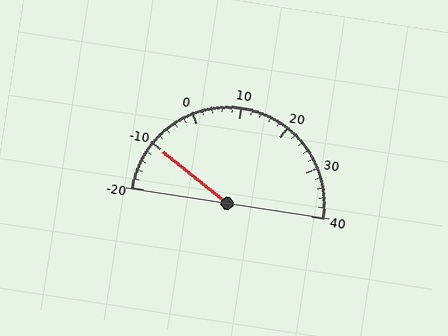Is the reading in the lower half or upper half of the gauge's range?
The reading is in the lower half of the range (-20 to 40).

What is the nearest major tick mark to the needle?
The nearest major tick mark is -10.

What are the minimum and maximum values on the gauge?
The gauge ranges from -20 to 40.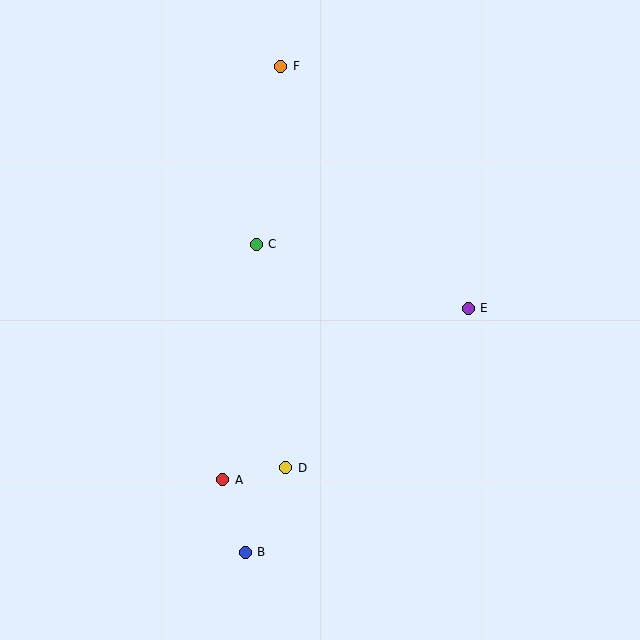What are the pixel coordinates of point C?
Point C is at (256, 244).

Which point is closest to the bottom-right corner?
Point E is closest to the bottom-right corner.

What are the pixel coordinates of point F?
Point F is at (281, 66).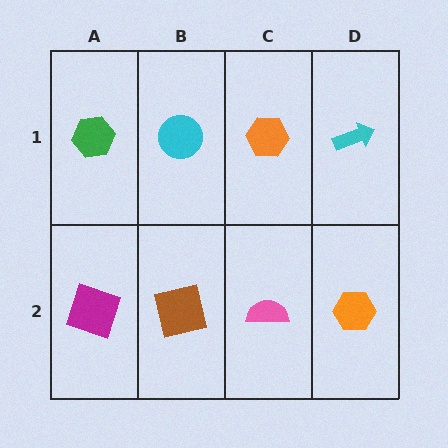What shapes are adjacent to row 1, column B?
A brown square (row 2, column B), a green hexagon (row 1, column A), an orange hexagon (row 1, column C).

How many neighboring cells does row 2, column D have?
2.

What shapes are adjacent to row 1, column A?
A magenta square (row 2, column A), a cyan circle (row 1, column B).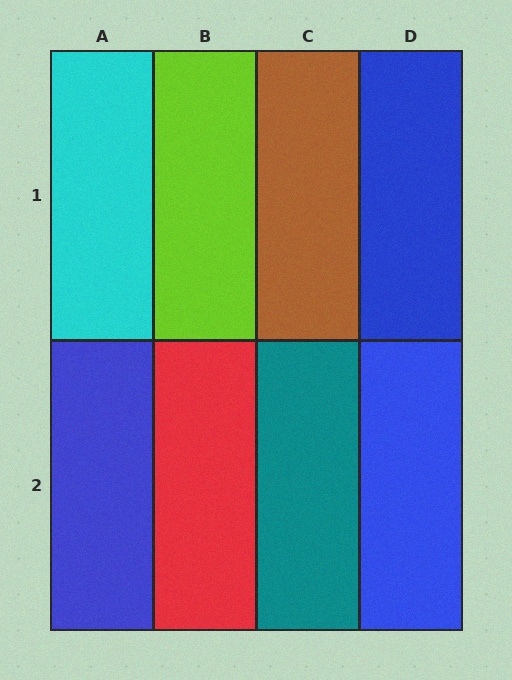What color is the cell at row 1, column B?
Lime.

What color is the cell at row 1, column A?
Cyan.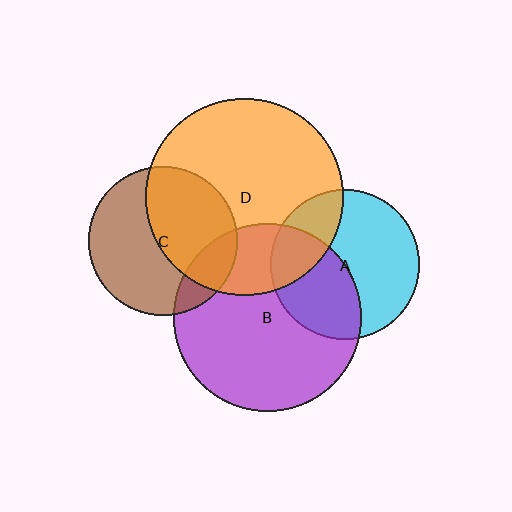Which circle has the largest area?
Circle D (orange).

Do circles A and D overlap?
Yes.